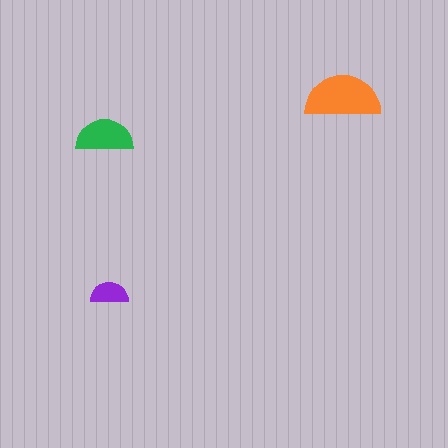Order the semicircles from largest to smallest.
the orange one, the green one, the purple one.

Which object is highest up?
The orange semicircle is topmost.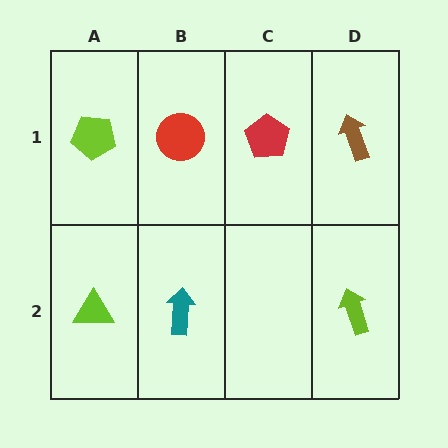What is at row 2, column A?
A lime triangle.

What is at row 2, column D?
A lime arrow.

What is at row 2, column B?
A teal arrow.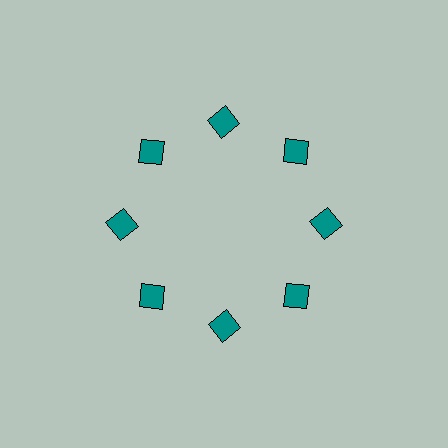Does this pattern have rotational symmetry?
Yes, this pattern has 8-fold rotational symmetry. It looks the same after rotating 45 degrees around the center.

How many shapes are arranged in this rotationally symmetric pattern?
There are 8 shapes, arranged in 8 groups of 1.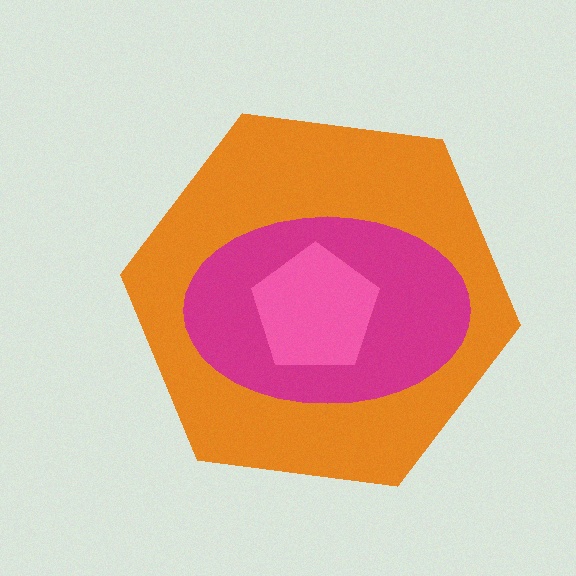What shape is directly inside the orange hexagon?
The magenta ellipse.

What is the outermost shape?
The orange hexagon.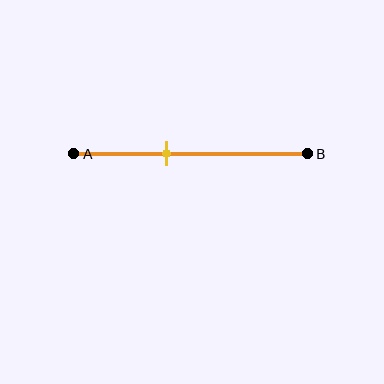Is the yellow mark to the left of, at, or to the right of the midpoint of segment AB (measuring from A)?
The yellow mark is to the left of the midpoint of segment AB.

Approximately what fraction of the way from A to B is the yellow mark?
The yellow mark is approximately 40% of the way from A to B.